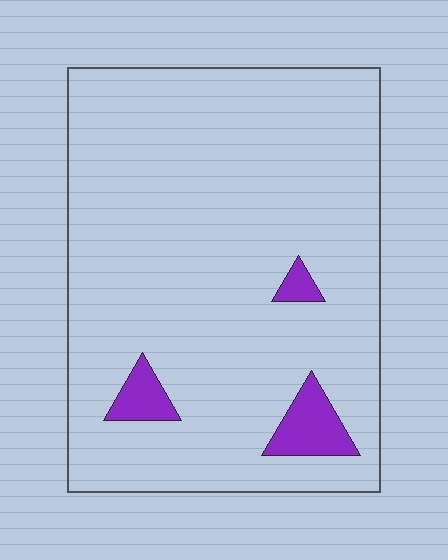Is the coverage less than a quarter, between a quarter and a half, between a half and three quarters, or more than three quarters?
Less than a quarter.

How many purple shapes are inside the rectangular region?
3.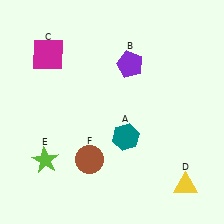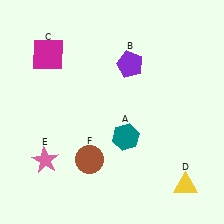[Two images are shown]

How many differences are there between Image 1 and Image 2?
There is 1 difference between the two images.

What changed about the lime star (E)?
In Image 1, E is lime. In Image 2, it changed to pink.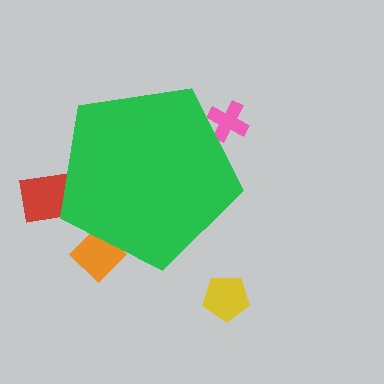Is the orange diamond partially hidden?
Yes, the orange diamond is partially hidden behind the green pentagon.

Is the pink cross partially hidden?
Yes, the pink cross is partially hidden behind the green pentagon.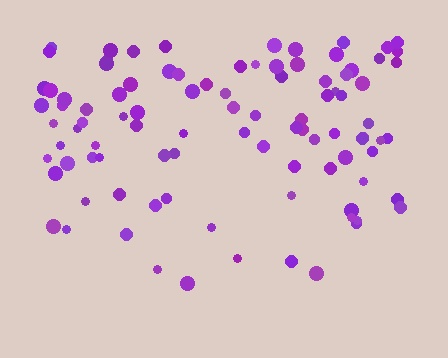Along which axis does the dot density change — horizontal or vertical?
Vertical.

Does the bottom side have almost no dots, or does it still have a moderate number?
Still a moderate number, just noticeably fewer than the top.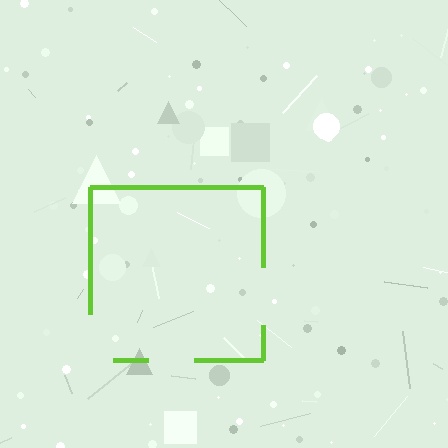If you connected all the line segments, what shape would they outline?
They would outline a square.